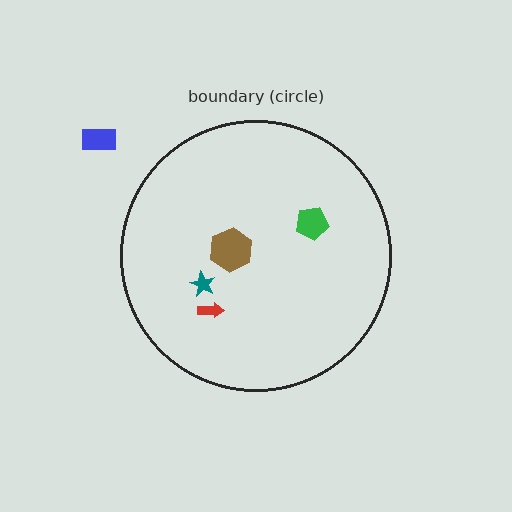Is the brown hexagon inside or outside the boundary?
Inside.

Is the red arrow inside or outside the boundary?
Inside.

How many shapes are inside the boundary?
4 inside, 1 outside.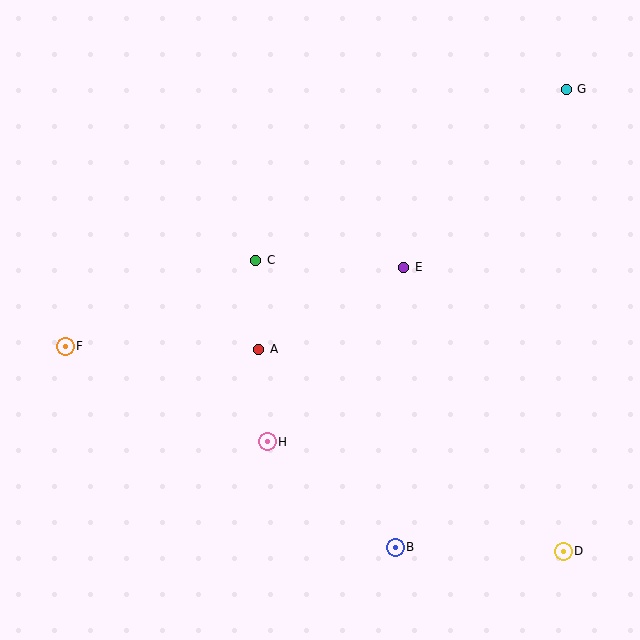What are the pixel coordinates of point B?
Point B is at (395, 547).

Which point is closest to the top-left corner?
Point F is closest to the top-left corner.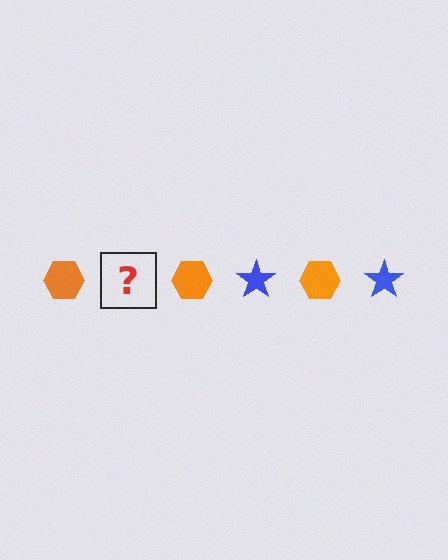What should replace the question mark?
The question mark should be replaced with a blue star.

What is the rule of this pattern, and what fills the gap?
The rule is that the pattern alternates between orange hexagon and blue star. The gap should be filled with a blue star.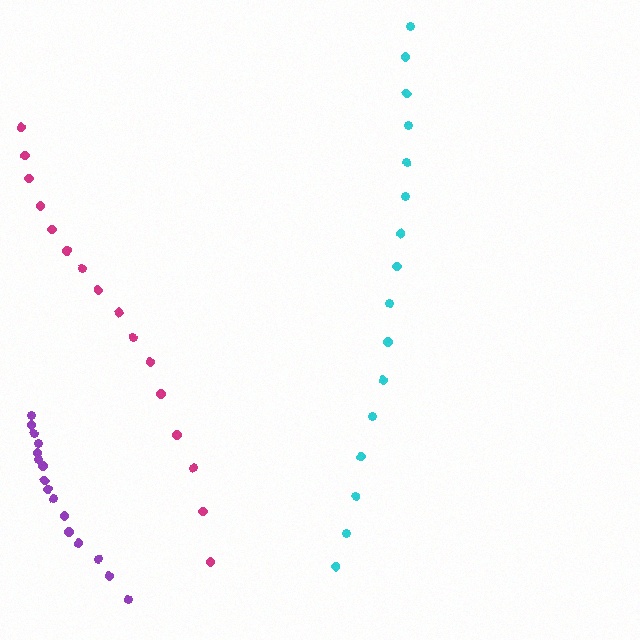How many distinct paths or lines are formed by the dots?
There are 3 distinct paths.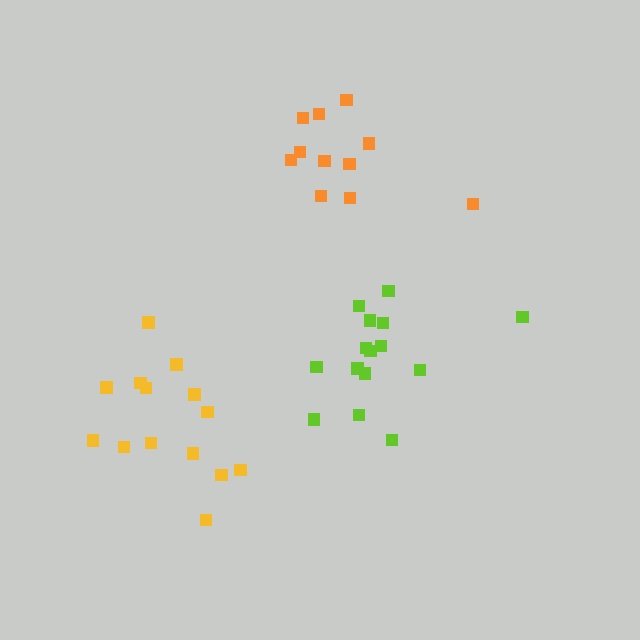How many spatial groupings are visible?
There are 3 spatial groupings.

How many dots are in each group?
Group 1: 11 dots, Group 2: 15 dots, Group 3: 14 dots (40 total).